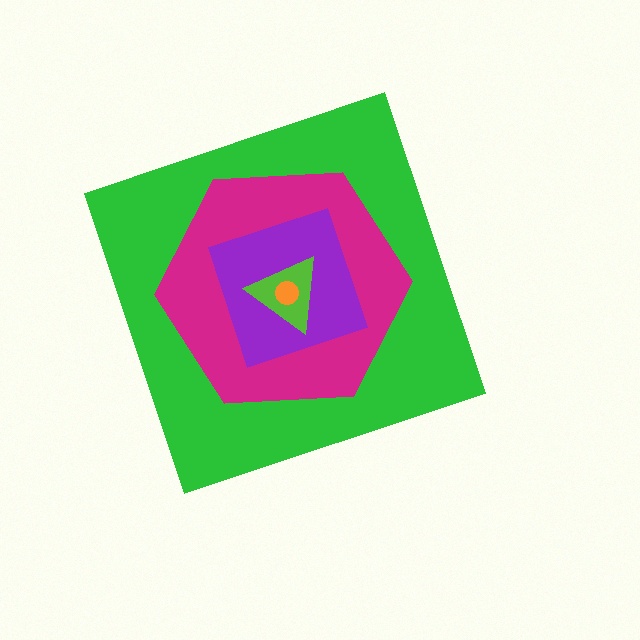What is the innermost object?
The orange circle.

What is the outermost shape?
The green diamond.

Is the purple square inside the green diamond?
Yes.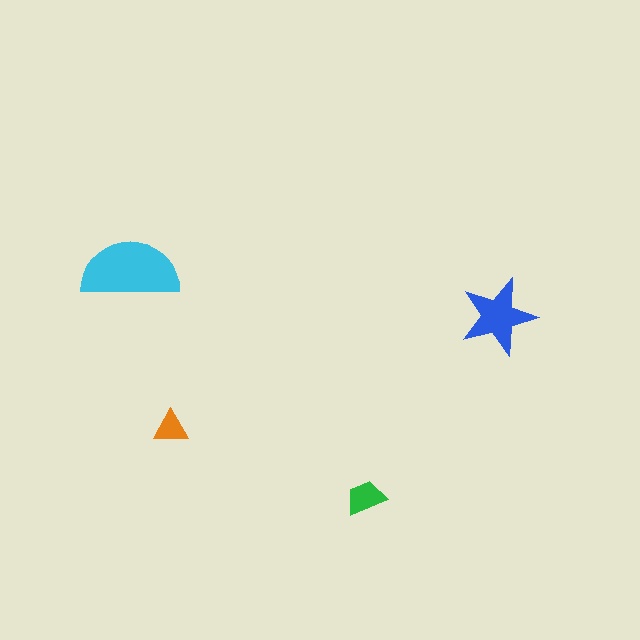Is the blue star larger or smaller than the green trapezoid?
Larger.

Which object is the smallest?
The orange triangle.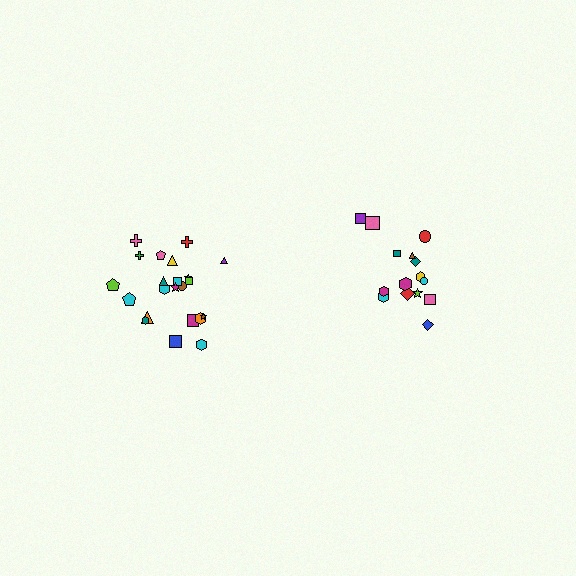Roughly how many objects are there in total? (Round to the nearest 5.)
Roughly 35 objects in total.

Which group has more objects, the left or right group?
The left group.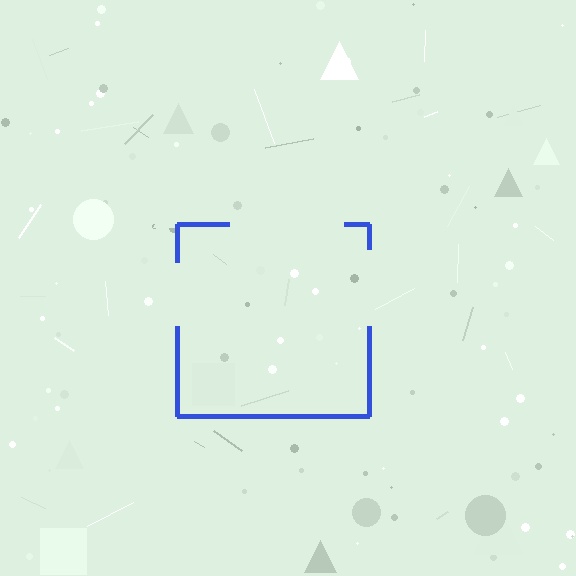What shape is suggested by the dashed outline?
The dashed outline suggests a square.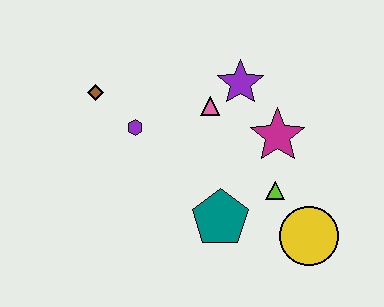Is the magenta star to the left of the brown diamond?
No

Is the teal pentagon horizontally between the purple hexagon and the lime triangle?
Yes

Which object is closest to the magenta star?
The lime triangle is closest to the magenta star.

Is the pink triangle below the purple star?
Yes